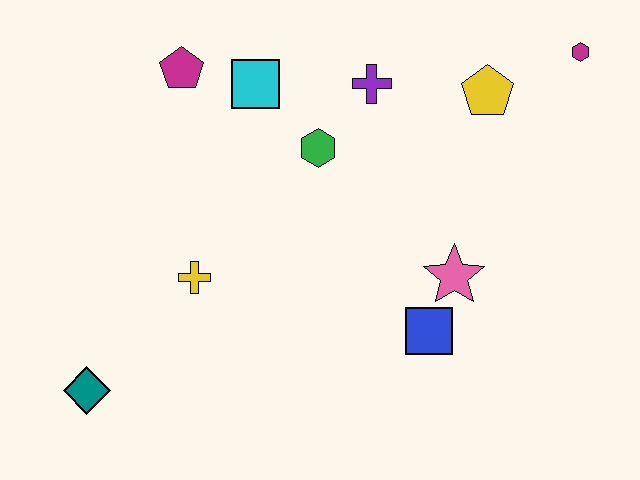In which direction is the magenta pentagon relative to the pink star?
The magenta pentagon is to the left of the pink star.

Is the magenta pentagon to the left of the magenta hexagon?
Yes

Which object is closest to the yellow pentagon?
The magenta hexagon is closest to the yellow pentagon.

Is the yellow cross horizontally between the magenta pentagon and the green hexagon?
Yes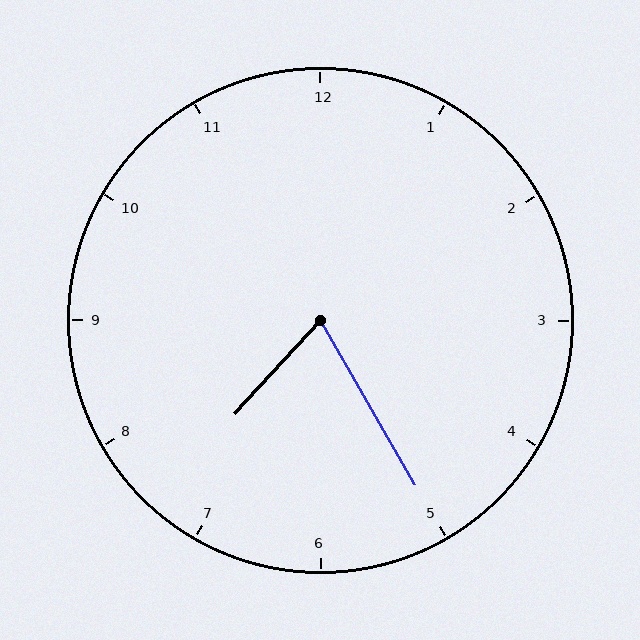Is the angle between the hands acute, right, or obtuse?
It is acute.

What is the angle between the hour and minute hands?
Approximately 72 degrees.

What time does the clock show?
7:25.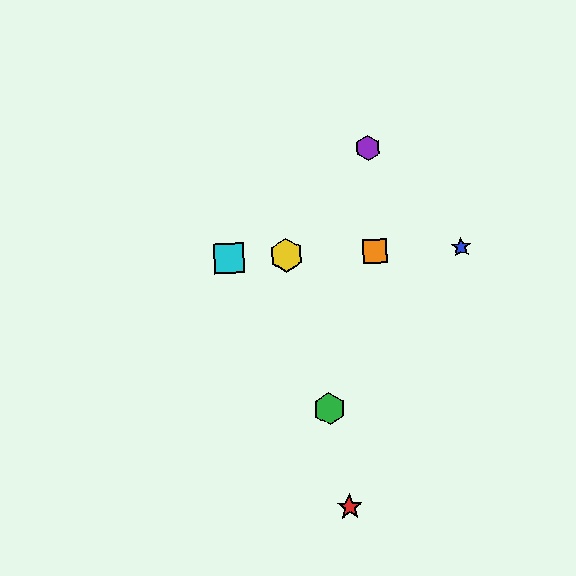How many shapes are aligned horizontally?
4 shapes (the blue star, the yellow hexagon, the orange square, the cyan square) are aligned horizontally.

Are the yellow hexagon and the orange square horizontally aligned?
Yes, both are at y≈255.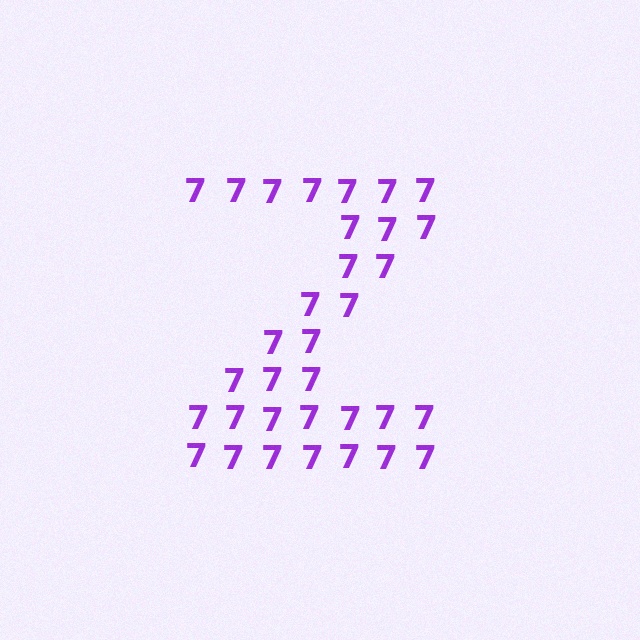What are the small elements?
The small elements are digit 7's.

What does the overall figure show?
The overall figure shows the letter Z.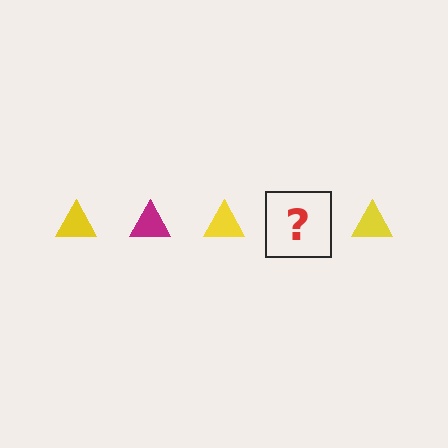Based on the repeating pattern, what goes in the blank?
The blank should be a magenta triangle.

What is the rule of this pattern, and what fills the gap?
The rule is that the pattern cycles through yellow, magenta triangles. The gap should be filled with a magenta triangle.